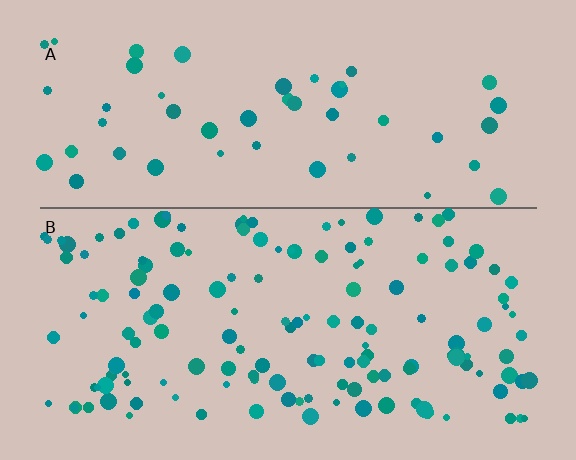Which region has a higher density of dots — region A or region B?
B (the bottom).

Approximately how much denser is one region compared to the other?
Approximately 2.9× — region B over region A.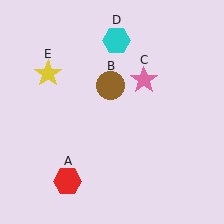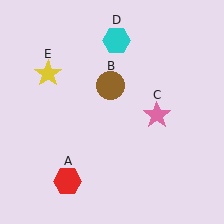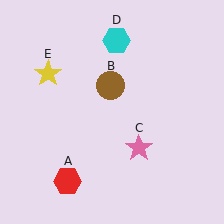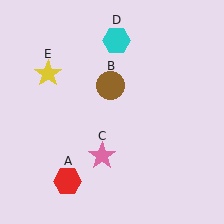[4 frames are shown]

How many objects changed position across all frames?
1 object changed position: pink star (object C).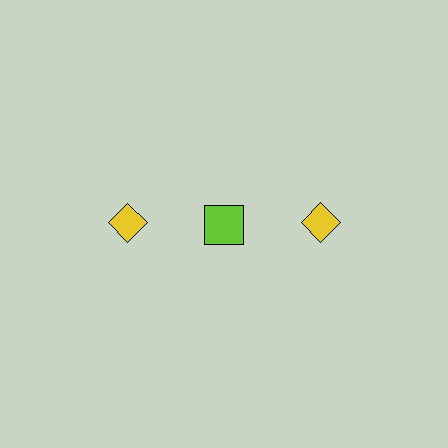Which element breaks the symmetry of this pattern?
The lime square in the top row, second from left column breaks the symmetry. All other shapes are yellow diamonds.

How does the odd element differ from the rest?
It differs in both color (lime instead of yellow) and shape (square instead of diamond).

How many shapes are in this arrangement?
There are 3 shapes arranged in a grid pattern.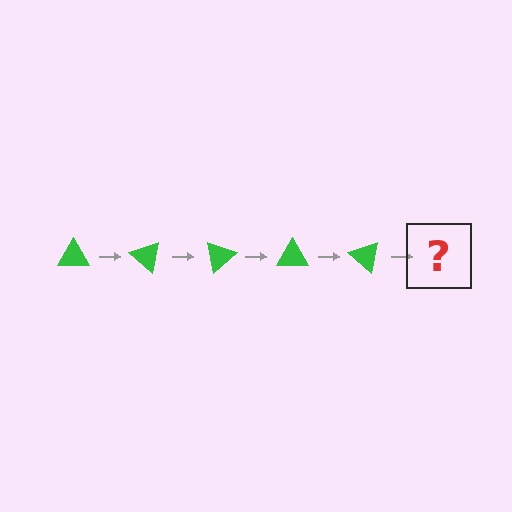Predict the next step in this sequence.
The next step is a green triangle rotated 200 degrees.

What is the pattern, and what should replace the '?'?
The pattern is that the triangle rotates 40 degrees each step. The '?' should be a green triangle rotated 200 degrees.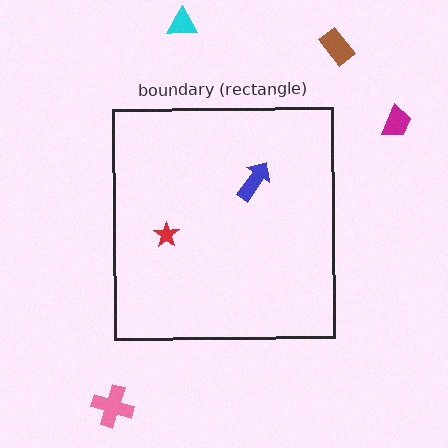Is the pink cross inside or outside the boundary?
Outside.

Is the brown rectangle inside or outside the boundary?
Outside.